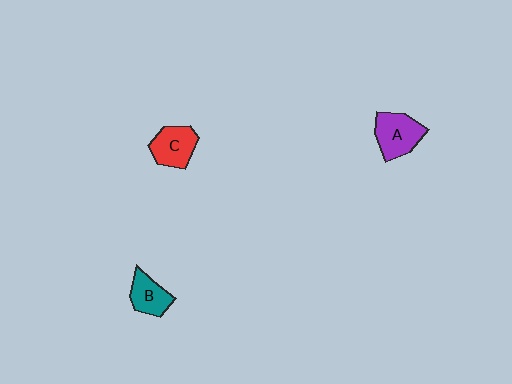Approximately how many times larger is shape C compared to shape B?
Approximately 1.2 times.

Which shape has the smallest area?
Shape B (teal).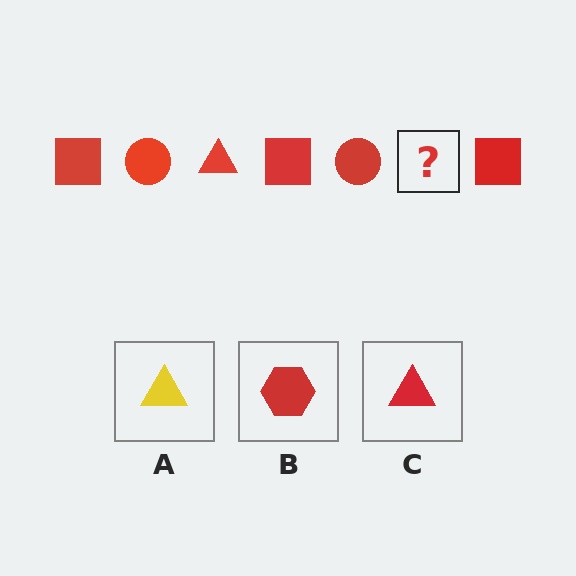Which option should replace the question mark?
Option C.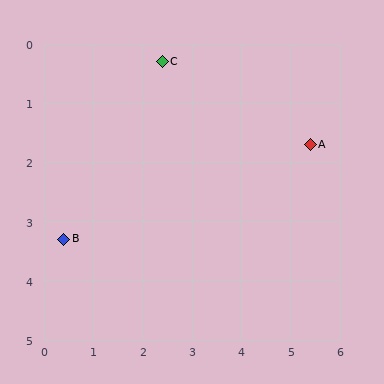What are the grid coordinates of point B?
Point B is at approximately (0.4, 3.3).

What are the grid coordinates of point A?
Point A is at approximately (5.4, 1.7).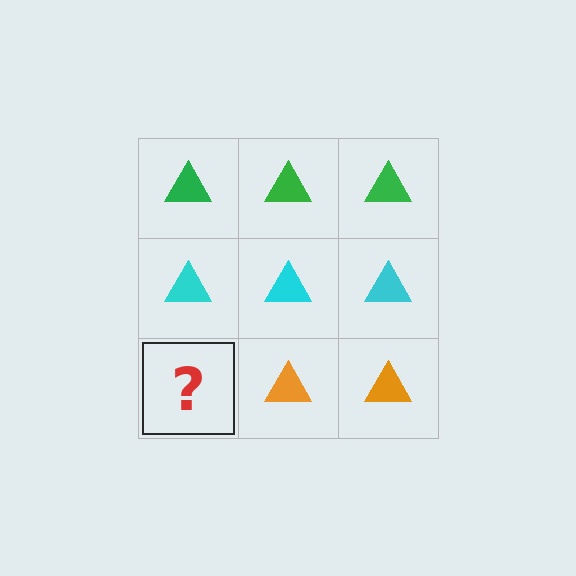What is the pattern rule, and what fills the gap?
The rule is that each row has a consistent color. The gap should be filled with an orange triangle.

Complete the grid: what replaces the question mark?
The question mark should be replaced with an orange triangle.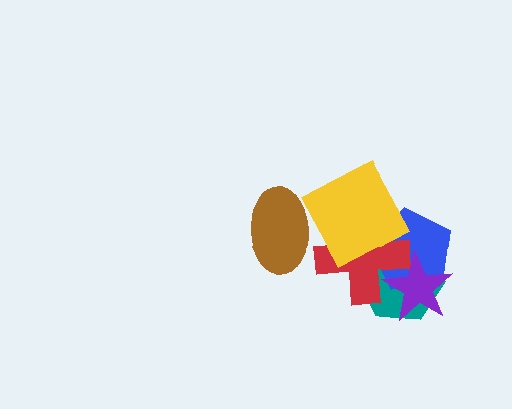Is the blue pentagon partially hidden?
Yes, it is partially covered by another shape.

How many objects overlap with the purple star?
3 objects overlap with the purple star.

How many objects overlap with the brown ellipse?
0 objects overlap with the brown ellipse.